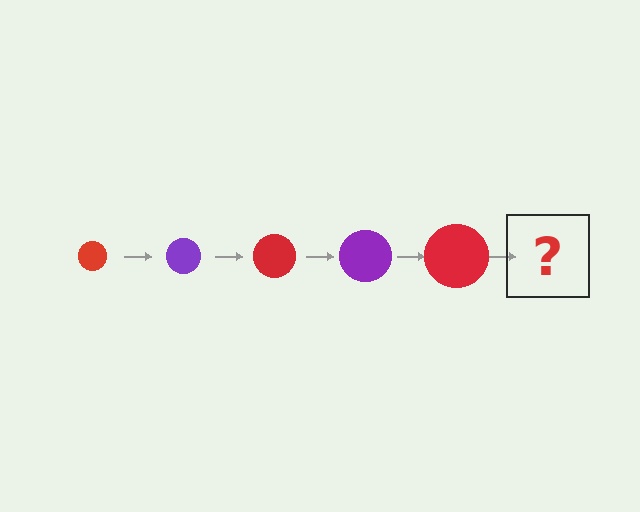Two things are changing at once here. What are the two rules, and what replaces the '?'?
The two rules are that the circle grows larger each step and the color cycles through red and purple. The '?' should be a purple circle, larger than the previous one.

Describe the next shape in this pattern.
It should be a purple circle, larger than the previous one.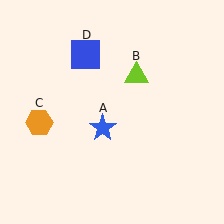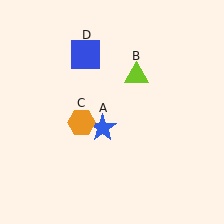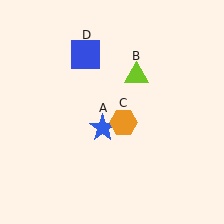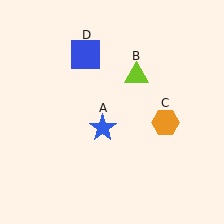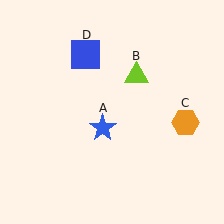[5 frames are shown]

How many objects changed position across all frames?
1 object changed position: orange hexagon (object C).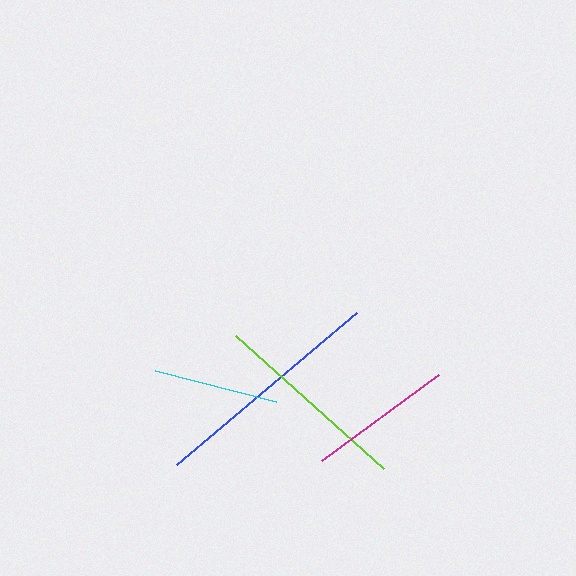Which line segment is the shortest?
The cyan line is the shortest at approximately 125 pixels.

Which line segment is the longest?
The blue line is the longest at approximately 235 pixels.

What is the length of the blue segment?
The blue segment is approximately 235 pixels long.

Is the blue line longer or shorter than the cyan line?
The blue line is longer than the cyan line.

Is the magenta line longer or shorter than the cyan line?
The magenta line is longer than the cyan line.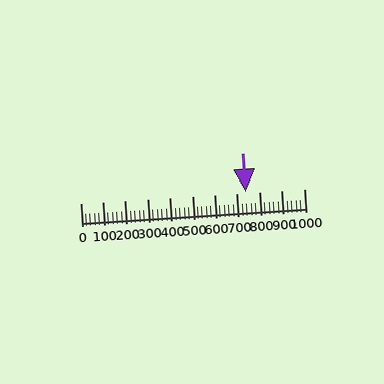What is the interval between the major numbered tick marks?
The major tick marks are spaced 100 units apart.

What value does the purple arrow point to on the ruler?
The purple arrow points to approximately 740.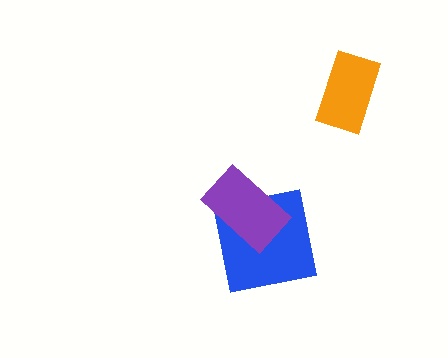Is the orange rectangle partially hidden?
No, no other shape covers it.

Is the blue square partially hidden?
Yes, it is partially covered by another shape.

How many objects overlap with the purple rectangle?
1 object overlaps with the purple rectangle.